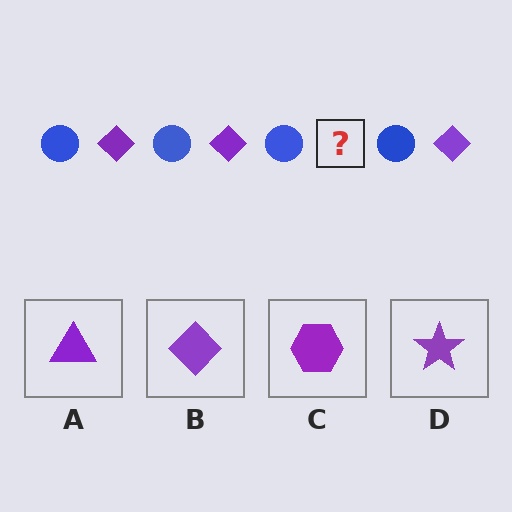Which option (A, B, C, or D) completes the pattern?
B.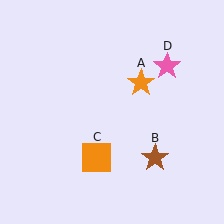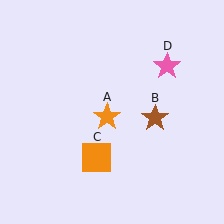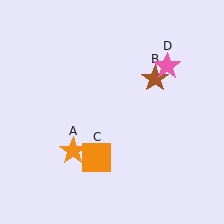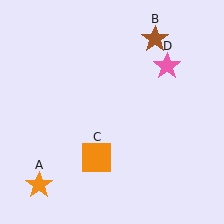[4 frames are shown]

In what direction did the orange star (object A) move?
The orange star (object A) moved down and to the left.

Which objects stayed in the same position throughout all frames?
Orange square (object C) and pink star (object D) remained stationary.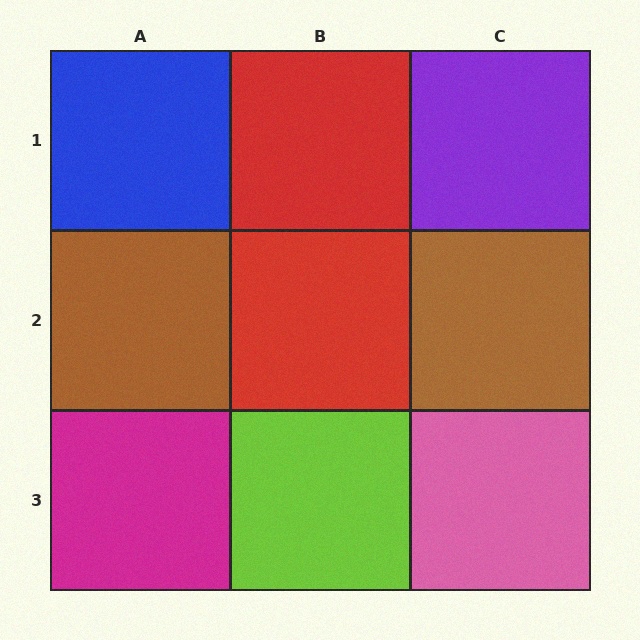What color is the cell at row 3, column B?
Lime.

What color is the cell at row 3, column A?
Magenta.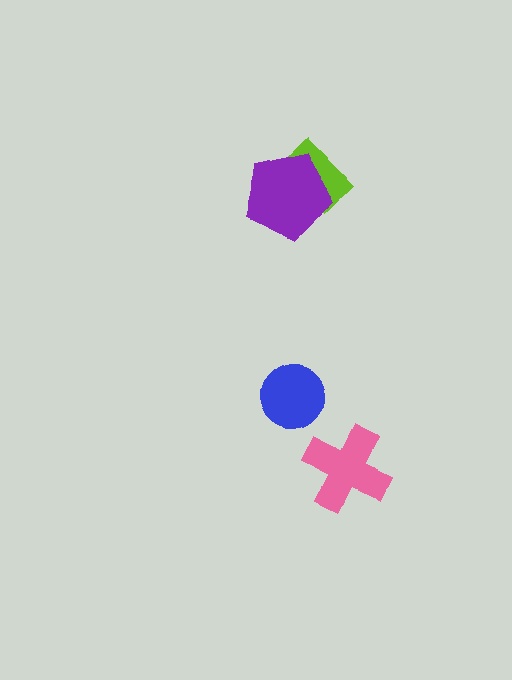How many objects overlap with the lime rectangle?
1 object overlaps with the lime rectangle.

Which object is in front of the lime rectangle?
The purple pentagon is in front of the lime rectangle.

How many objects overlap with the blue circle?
0 objects overlap with the blue circle.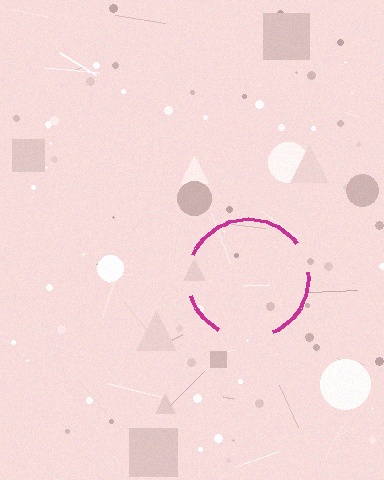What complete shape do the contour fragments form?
The contour fragments form a circle.